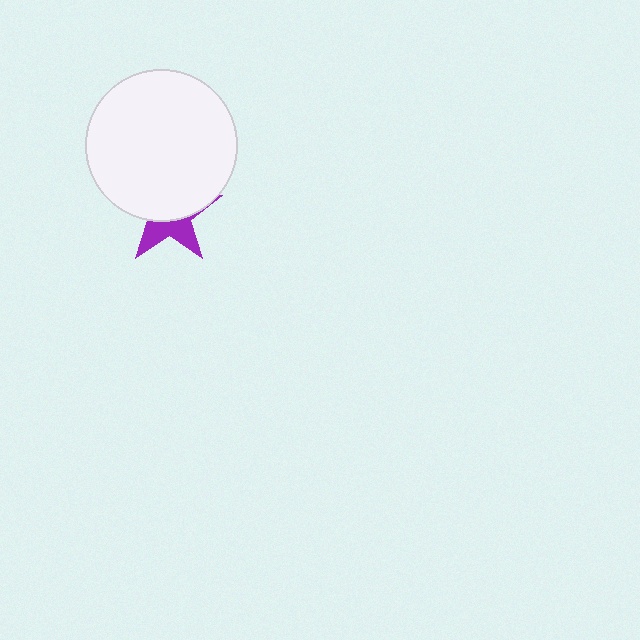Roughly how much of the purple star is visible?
A small part of it is visible (roughly 38%).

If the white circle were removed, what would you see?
You would see the complete purple star.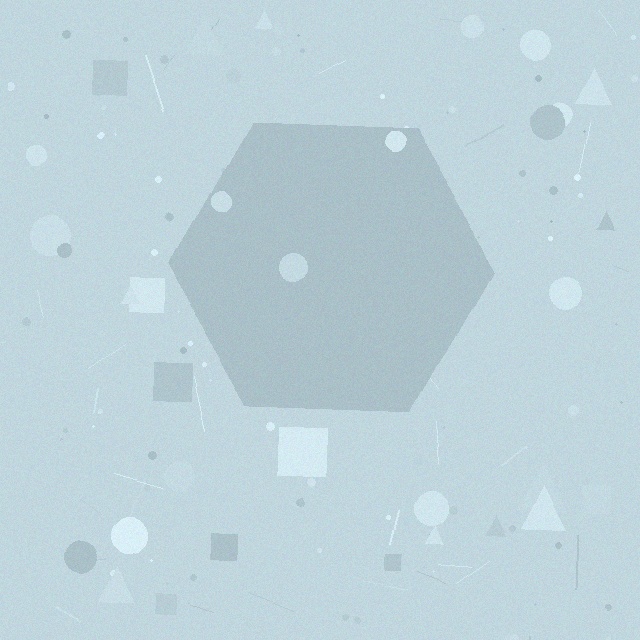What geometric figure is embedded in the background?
A hexagon is embedded in the background.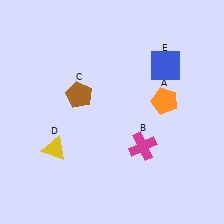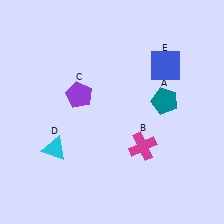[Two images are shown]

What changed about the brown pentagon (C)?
In Image 1, C is brown. In Image 2, it changed to purple.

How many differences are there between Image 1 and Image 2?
There are 3 differences between the two images.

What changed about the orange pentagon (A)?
In Image 1, A is orange. In Image 2, it changed to teal.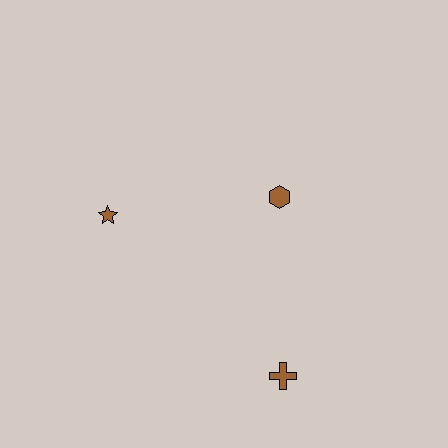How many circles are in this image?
There are no circles.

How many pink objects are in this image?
There are no pink objects.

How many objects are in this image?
There are 3 objects.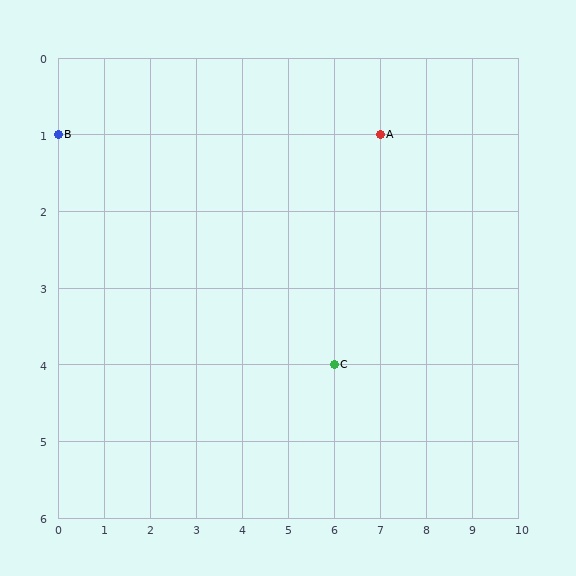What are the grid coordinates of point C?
Point C is at grid coordinates (6, 4).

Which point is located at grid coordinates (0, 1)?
Point B is at (0, 1).